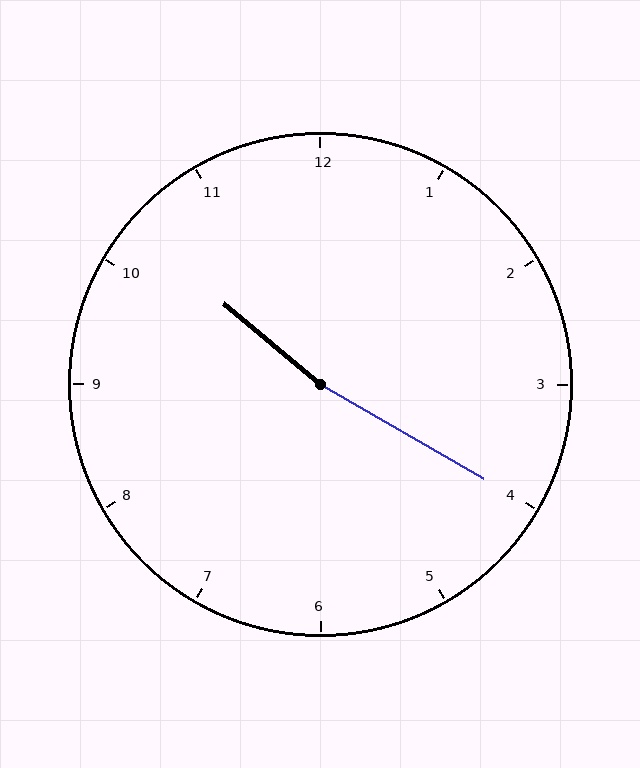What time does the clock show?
10:20.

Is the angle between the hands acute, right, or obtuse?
It is obtuse.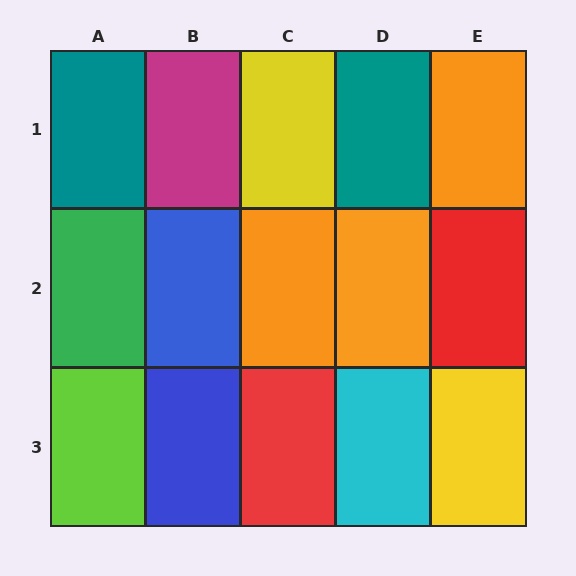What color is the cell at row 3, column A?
Lime.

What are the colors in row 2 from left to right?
Green, blue, orange, orange, red.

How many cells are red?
2 cells are red.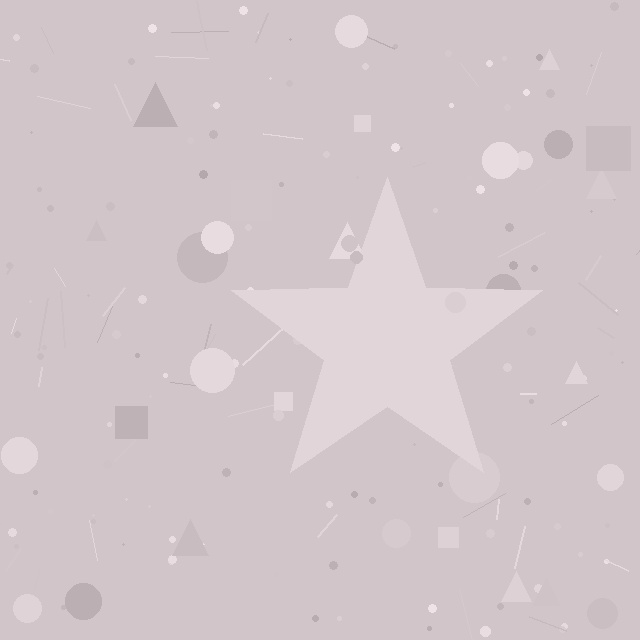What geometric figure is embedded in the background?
A star is embedded in the background.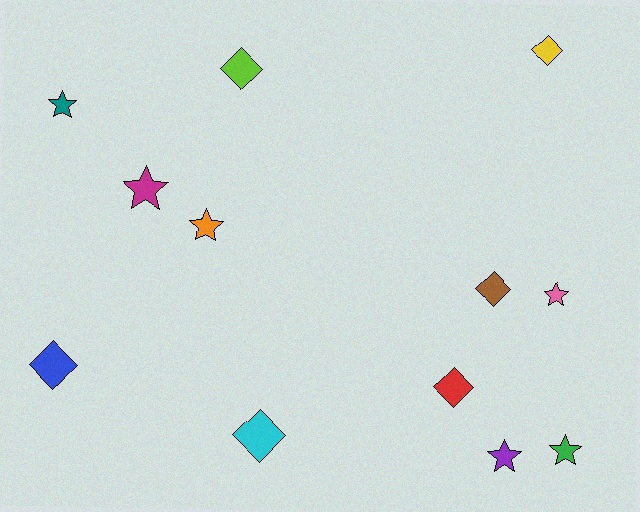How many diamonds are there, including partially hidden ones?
There are 6 diamonds.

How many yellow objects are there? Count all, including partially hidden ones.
There is 1 yellow object.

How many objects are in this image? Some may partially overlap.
There are 12 objects.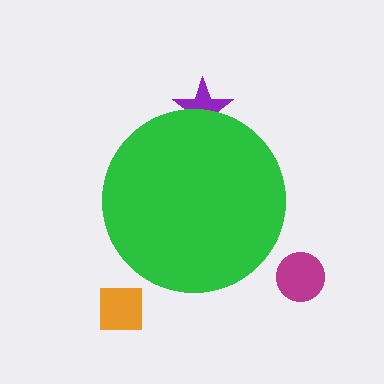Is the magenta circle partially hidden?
No, the magenta circle is fully visible.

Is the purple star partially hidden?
Yes, the purple star is partially hidden behind the green circle.